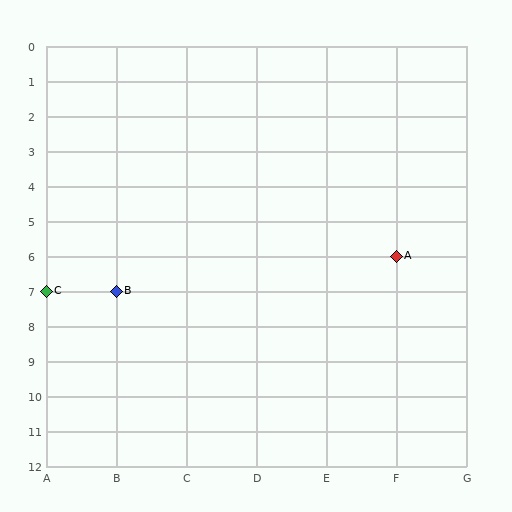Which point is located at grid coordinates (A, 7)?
Point C is at (A, 7).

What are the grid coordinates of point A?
Point A is at grid coordinates (F, 6).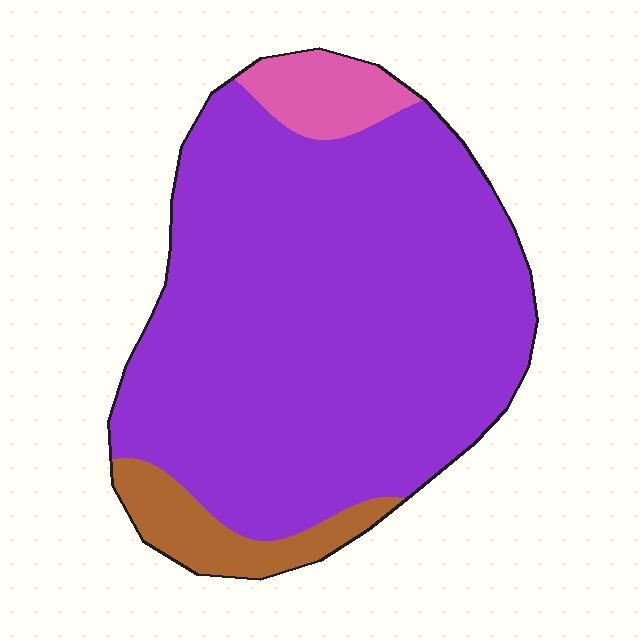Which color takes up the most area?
Purple, at roughly 85%.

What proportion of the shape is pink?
Pink takes up about one tenth (1/10) of the shape.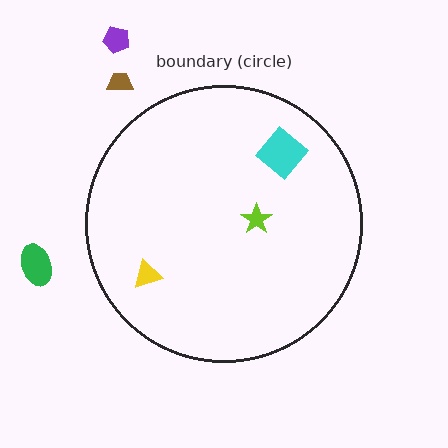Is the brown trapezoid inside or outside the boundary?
Outside.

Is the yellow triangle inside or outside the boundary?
Inside.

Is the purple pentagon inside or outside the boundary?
Outside.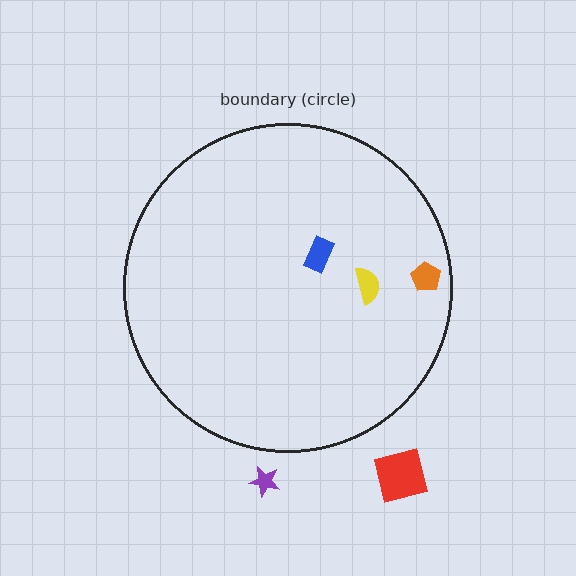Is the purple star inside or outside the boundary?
Outside.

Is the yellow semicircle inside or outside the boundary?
Inside.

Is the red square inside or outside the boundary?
Outside.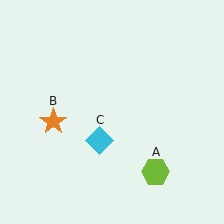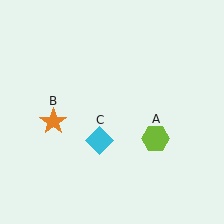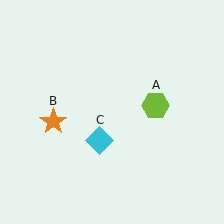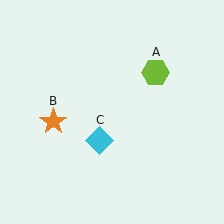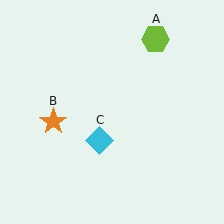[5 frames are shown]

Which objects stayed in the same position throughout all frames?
Orange star (object B) and cyan diamond (object C) remained stationary.